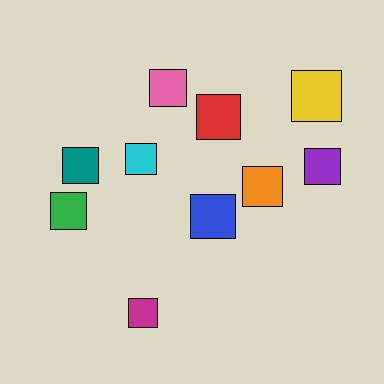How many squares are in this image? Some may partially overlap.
There are 10 squares.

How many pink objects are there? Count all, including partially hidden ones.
There is 1 pink object.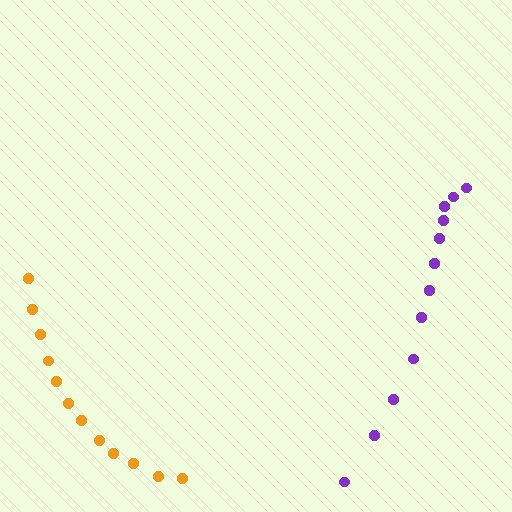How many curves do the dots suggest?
There are 2 distinct paths.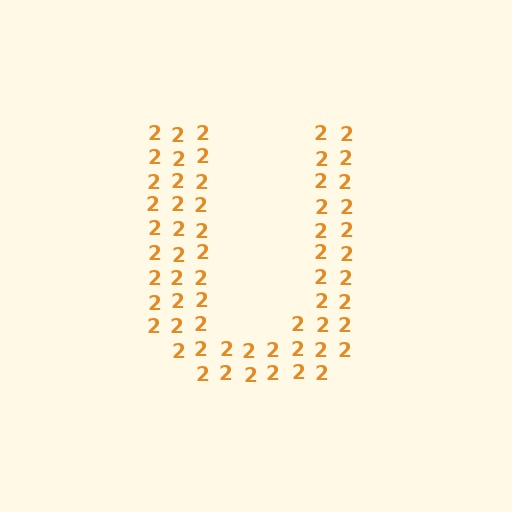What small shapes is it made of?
It is made of small digit 2's.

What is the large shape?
The large shape is the letter U.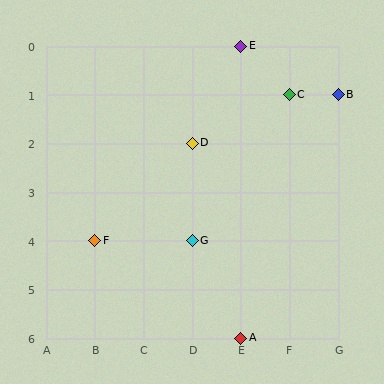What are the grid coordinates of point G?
Point G is at grid coordinates (D, 4).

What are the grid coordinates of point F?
Point F is at grid coordinates (B, 4).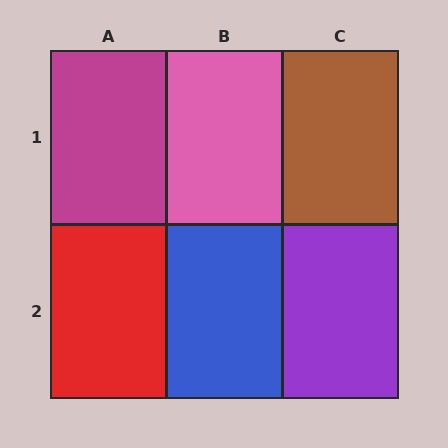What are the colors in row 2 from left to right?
Red, blue, purple.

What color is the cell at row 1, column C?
Brown.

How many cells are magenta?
1 cell is magenta.